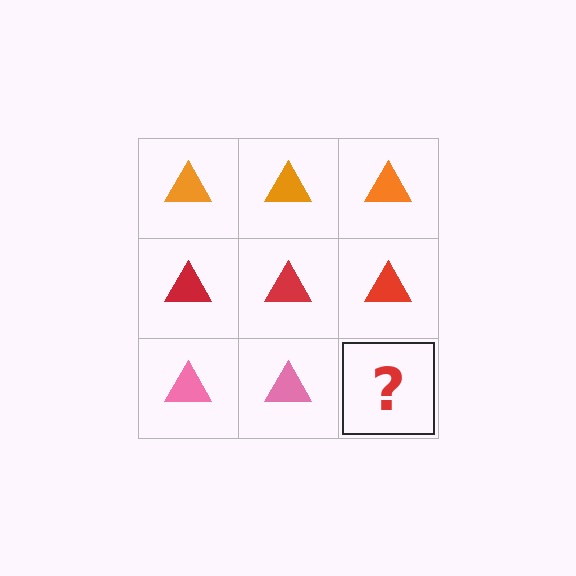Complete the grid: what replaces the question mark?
The question mark should be replaced with a pink triangle.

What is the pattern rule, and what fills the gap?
The rule is that each row has a consistent color. The gap should be filled with a pink triangle.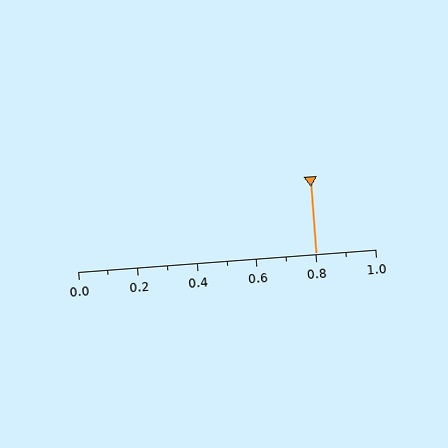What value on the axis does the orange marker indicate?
The marker indicates approximately 0.8.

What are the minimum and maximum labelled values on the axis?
The axis runs from 0.0 to 1.0.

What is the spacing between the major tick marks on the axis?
The major ticks are spaced 0.2 apart.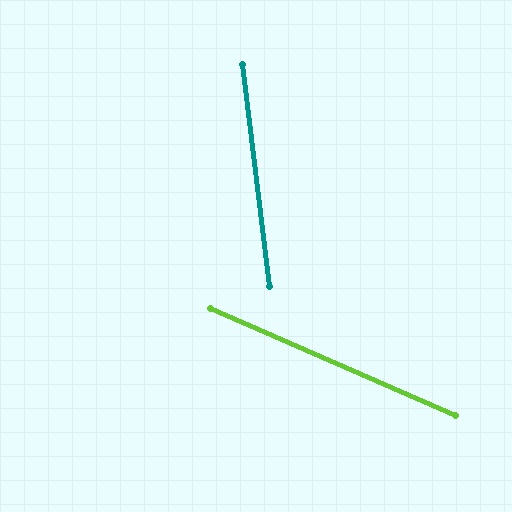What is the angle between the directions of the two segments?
Approximately 60 degrees.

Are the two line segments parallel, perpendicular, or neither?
Neither parallel nor perpendicular — they differ by about 60°.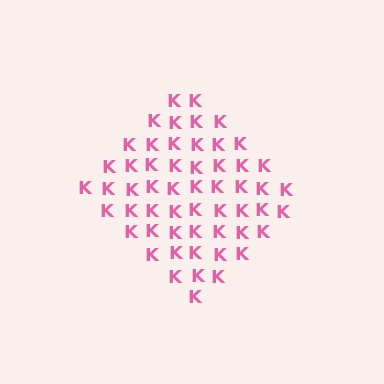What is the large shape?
The large shape is a diamond.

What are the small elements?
The small elements are letter K's.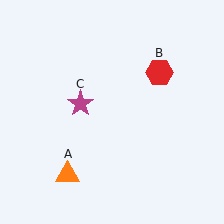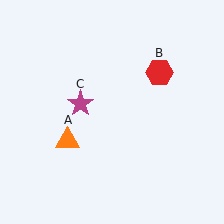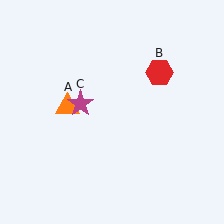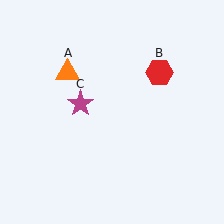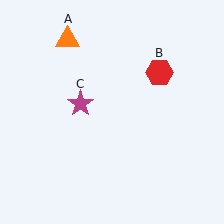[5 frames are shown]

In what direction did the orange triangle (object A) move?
The orange triangle (object A) moved up.